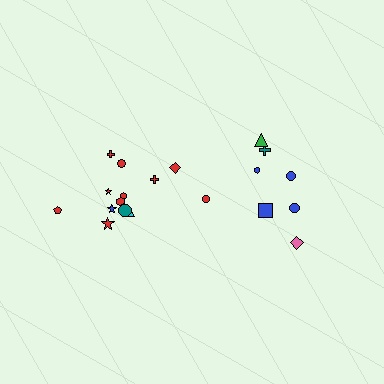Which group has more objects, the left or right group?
The left group.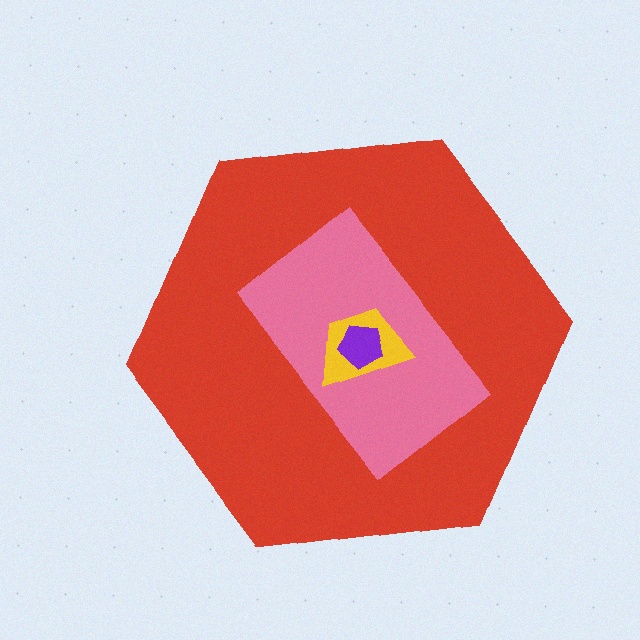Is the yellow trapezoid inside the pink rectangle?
Yes.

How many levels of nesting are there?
4.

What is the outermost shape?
The red hexagon.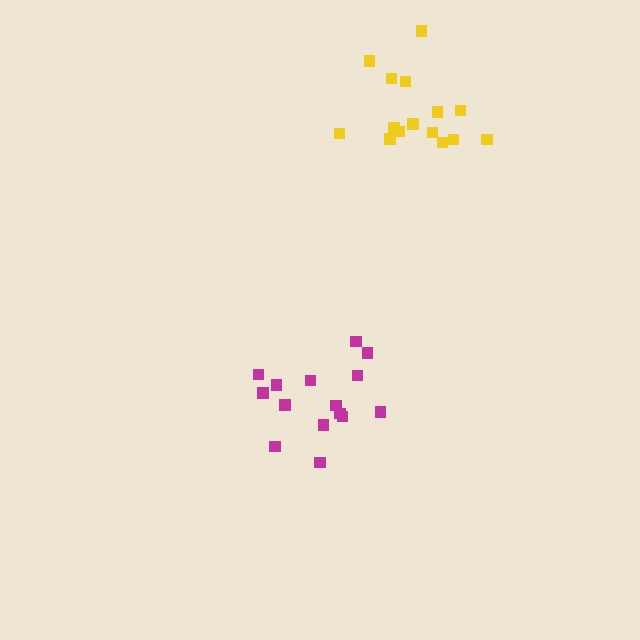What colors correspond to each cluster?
The clusters are colored: yellow, magenta.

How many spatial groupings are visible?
There are 2 spatial groupings.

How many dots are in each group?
Group 1: 15 dots, Group 2: 15 dots (30 total).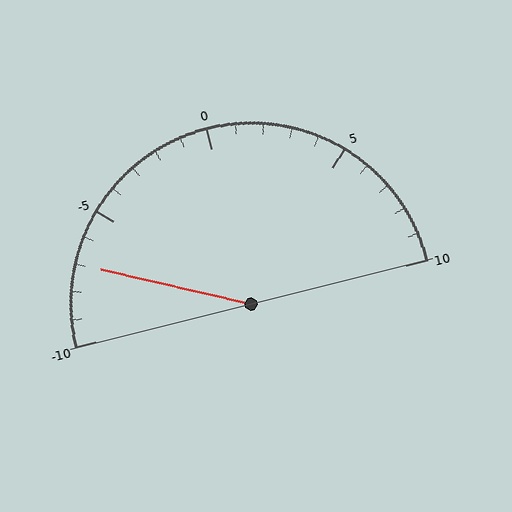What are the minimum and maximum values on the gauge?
The gauge ranges from -10 to 10.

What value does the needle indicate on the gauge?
The needle indicates approximately -7.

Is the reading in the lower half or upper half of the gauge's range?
The reading is in the lower half of the range (-10 to 10).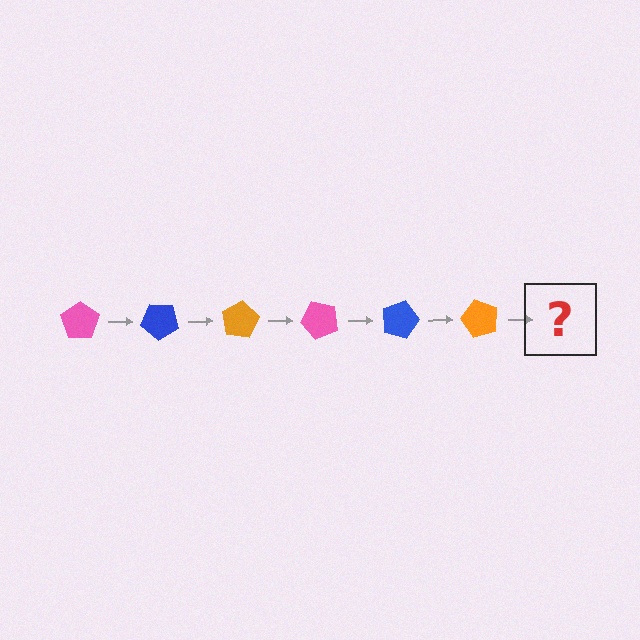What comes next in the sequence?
The next element should be a pink pentagon, rotated 240 degrees from the start.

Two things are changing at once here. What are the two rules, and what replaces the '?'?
The two rules are that it rotates 40 degrees each step and the color cycles through pink, blue, and orange. The '?' should be a pink pentagon, rotated 240 degrees from the start.